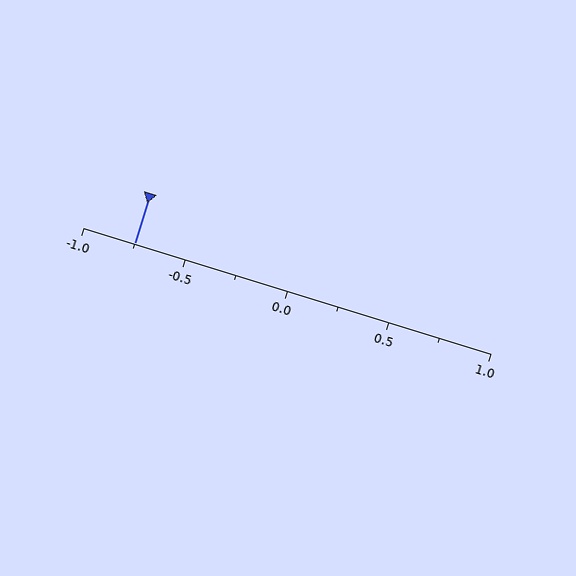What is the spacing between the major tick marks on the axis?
The major ticks are spaced 0.5 apart.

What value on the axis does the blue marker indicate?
The marker indicates approximately -0.75.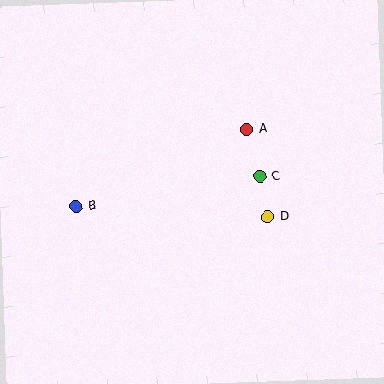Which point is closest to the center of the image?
Point C at (260, 176) is closest to the center.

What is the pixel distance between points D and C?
The distance between D and C is 41 pixels.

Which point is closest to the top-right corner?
Point A is closest to the top-right corner.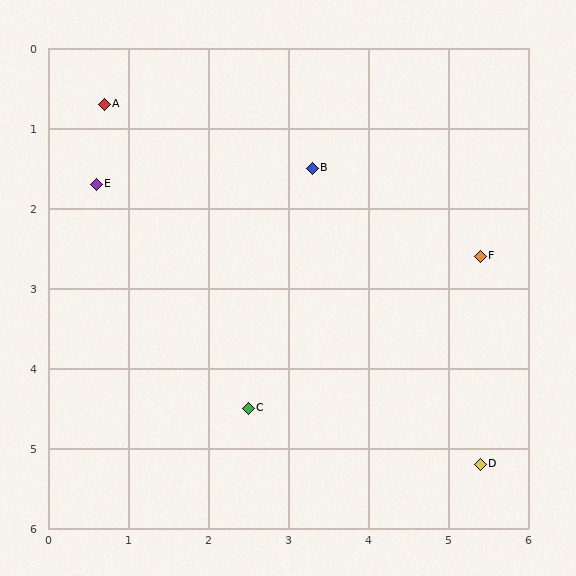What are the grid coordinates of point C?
Point C is at approximately (2.5, 4.5).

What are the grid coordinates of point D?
Point D is at approximately (5.4, 5.2).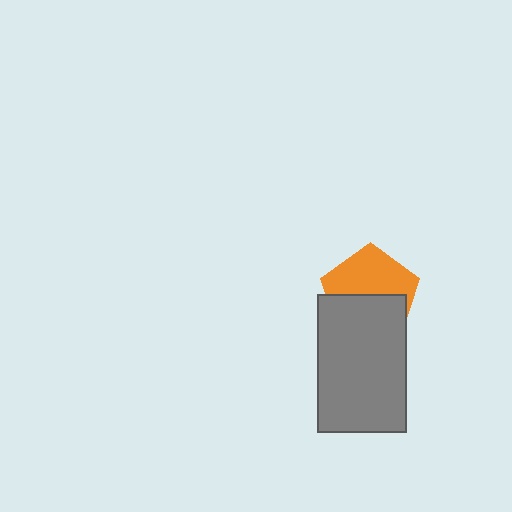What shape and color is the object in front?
The object in front is a gray rectangle.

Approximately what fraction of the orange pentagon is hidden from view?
Roughly 49% of the orange pentagon is hidden behind the gray rectangle.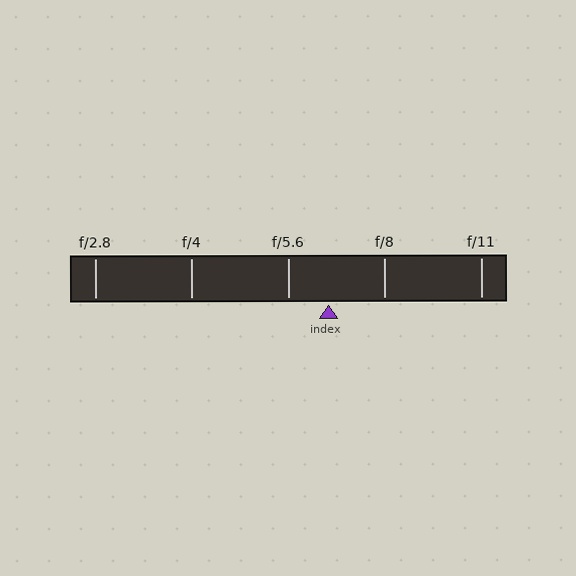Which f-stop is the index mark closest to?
The index mark is closest to f/5.6.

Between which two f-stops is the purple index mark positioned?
The index mark is between f/5.6 and f/8.